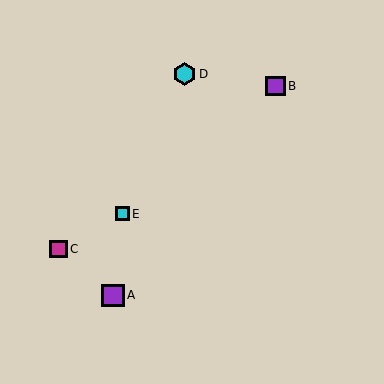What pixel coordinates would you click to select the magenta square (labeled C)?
Click at (59, 249) to select the magenta square C.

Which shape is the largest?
The cyan hexagon (labeled D) is the largest.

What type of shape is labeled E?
Shape E is a cyan square.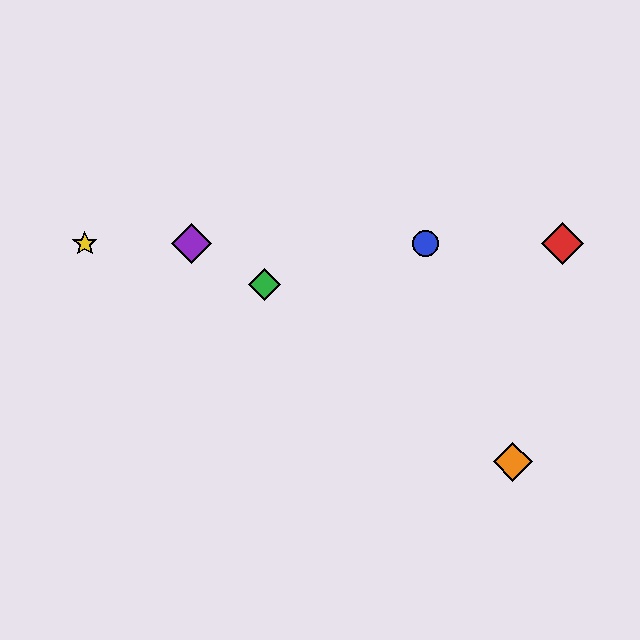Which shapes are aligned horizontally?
The red diamond, the blue circle, the yellow star, the purple diamond are aligned horizontally.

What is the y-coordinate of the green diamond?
The green diamond is at y≈285.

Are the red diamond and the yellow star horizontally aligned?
Yes, both are at y≈244.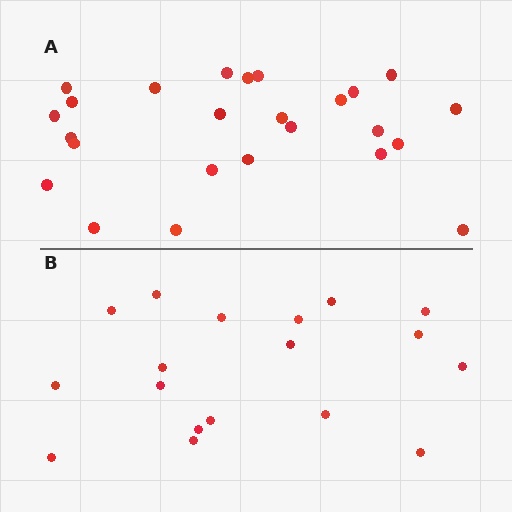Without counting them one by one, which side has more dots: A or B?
Region A (the top region) has more dots.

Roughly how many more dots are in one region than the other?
Region A has roughly 8 or so more dots than region B.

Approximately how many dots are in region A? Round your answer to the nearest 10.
About 20 dots. (The exact count is 25, which rounds to 20.)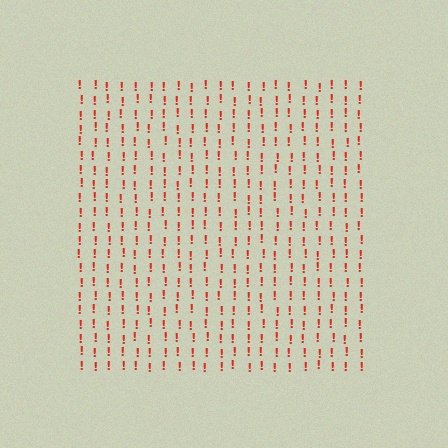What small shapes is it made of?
It is made of small exclamation marks.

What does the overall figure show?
The overall figure shows a square.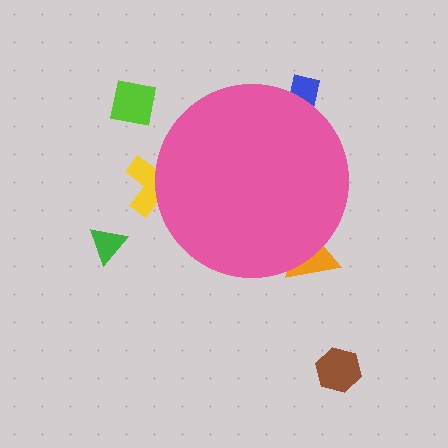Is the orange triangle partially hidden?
Yes, the orange triangle is partially hidden behind the pink circle.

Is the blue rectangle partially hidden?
Yes, the blue rectangle is partially hidden behind the pink circle.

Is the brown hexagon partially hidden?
No, the brown hexagon is fully visible.